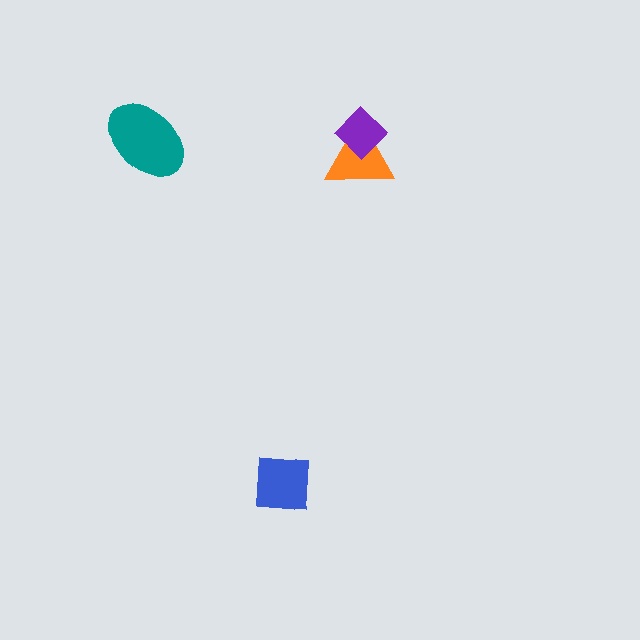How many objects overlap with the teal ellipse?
0 objects overlap with the teal ellipse.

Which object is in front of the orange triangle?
The purple diamond is in front of the orange triangle.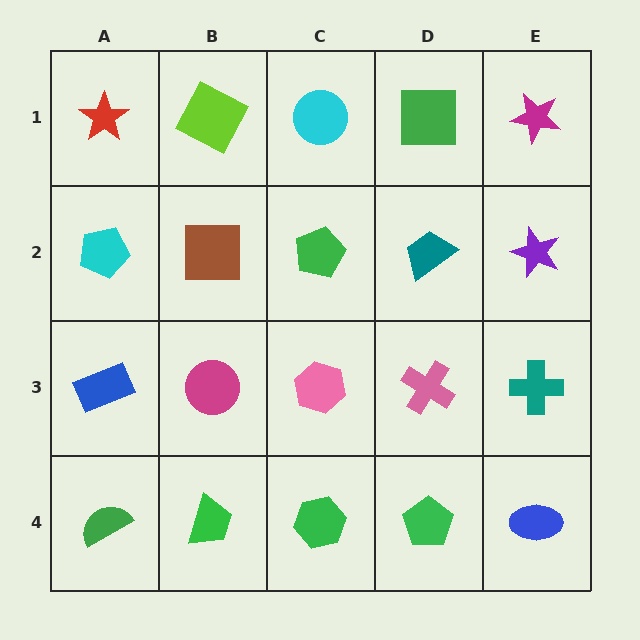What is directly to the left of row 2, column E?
A teal trapezoid.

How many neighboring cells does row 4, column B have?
3.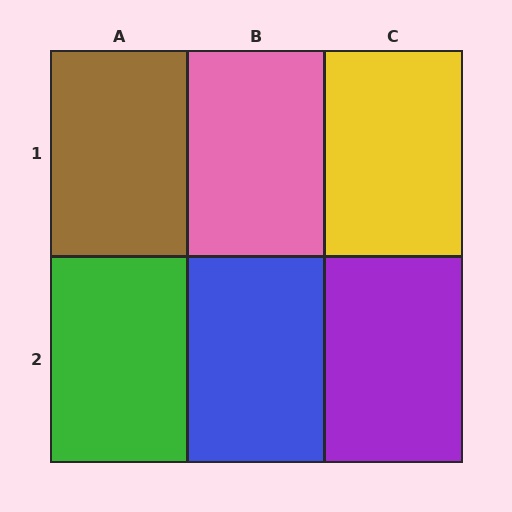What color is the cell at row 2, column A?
Green.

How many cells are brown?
1 cell is brown.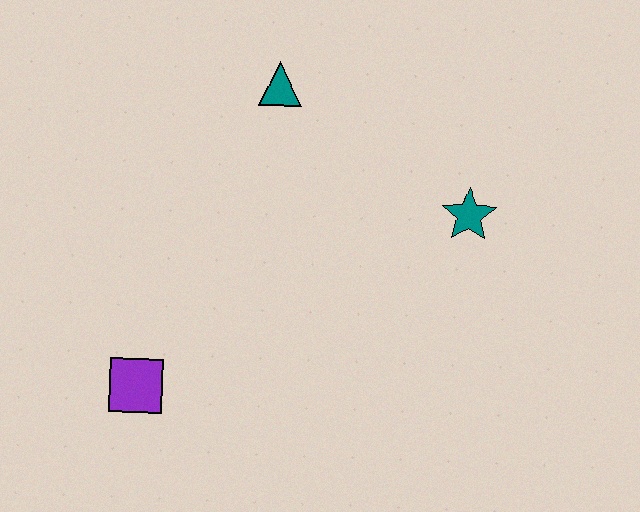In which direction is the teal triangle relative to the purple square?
The teal triangle is above the purple square.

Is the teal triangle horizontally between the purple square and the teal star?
Yes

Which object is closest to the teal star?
The teal triangle is closest to the teal star.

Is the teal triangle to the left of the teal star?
Yes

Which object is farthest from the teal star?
The purple square is farthest from the teal star.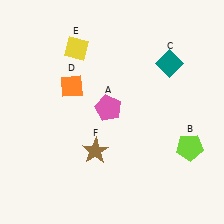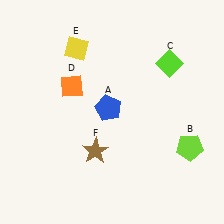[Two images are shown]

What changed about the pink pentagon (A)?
In Image 1, A is pink. In Image 2, it changed to blue.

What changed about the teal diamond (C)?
In Image 1, C is teal. In Image 2, it changed to lime.